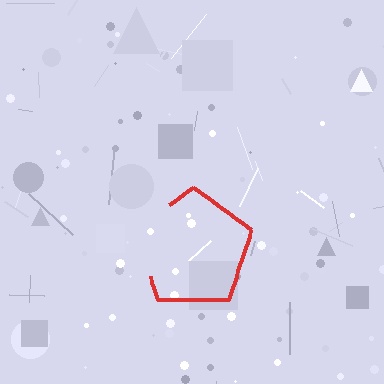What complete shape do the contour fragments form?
The contour fragments form a pentagon.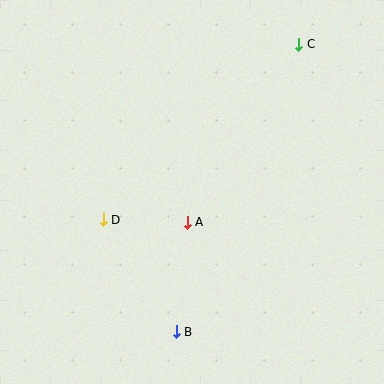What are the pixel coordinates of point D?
Point D is at (103, 220).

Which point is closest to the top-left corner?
Point D is closest to the top-left corner.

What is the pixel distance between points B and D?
The distance between B and D is 134 pixels.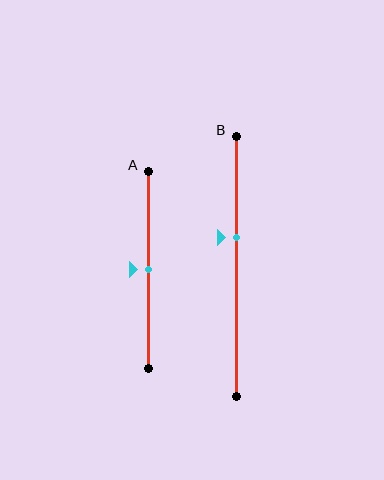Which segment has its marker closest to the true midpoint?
Segment A has its marker closest to the true midpoint.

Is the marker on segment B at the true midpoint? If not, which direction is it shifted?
No, the marker on segment B is shifted upward by about 11% of the segment length.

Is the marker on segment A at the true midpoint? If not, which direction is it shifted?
Yes, the marker on segment A is at the true midpoint.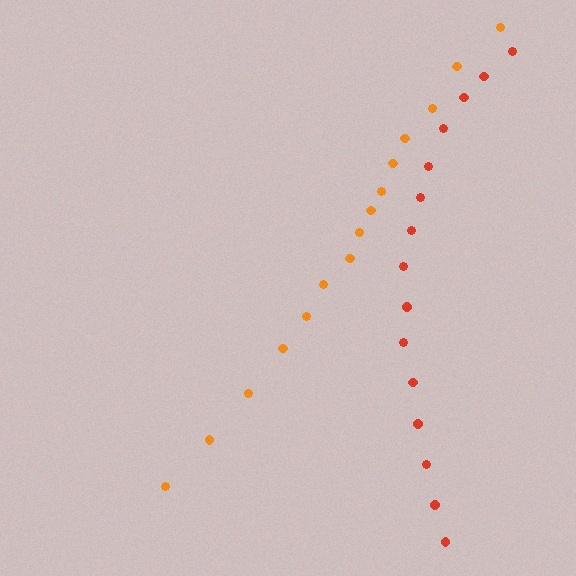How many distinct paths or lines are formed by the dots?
There are 2 distinct paths.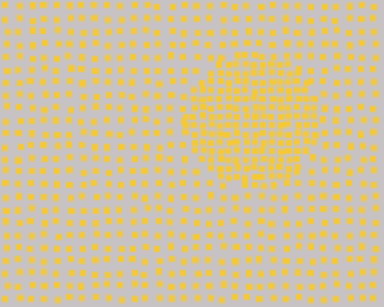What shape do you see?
I see a circle.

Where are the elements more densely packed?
The elements are more densely packed inside the circle boundary.